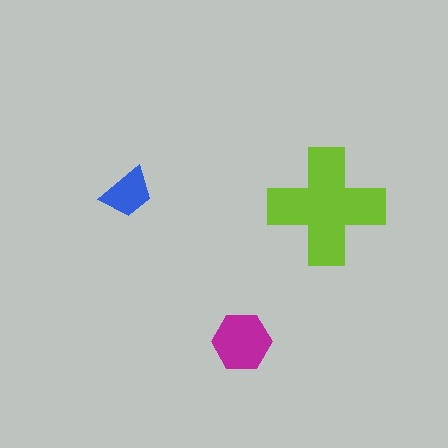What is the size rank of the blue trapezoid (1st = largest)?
3rd.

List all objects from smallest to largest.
The blue trapezoid, the magenta hexagon, the lime cross.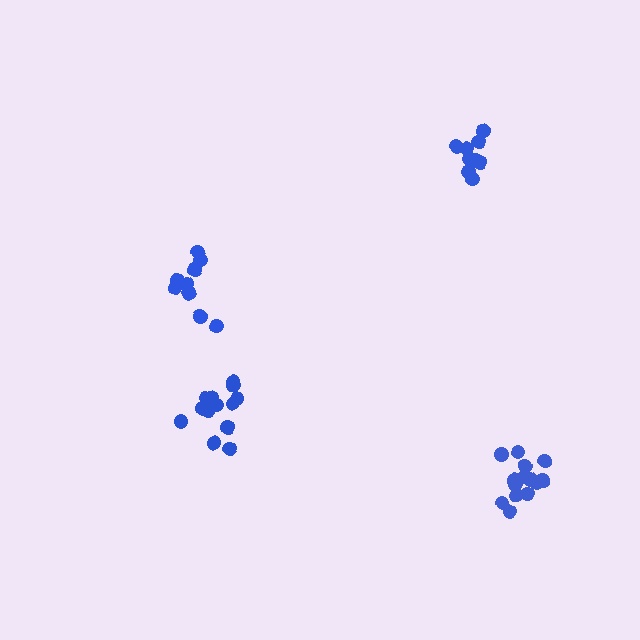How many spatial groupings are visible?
There are 4 spatial groupings.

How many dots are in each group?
Group 1: 13 dots, Group 2: 14 dots, Group 3: 9 dots, Group 4: 9 dots (45 total).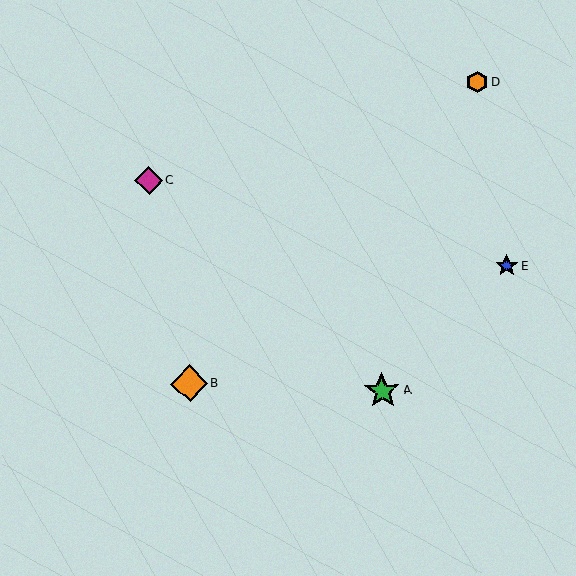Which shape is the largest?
The orange diamond (labeled B) is the largest.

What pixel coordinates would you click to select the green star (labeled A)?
Click at (382, 391) to select the green star A.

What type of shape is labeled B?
Shape B is an orange diamond.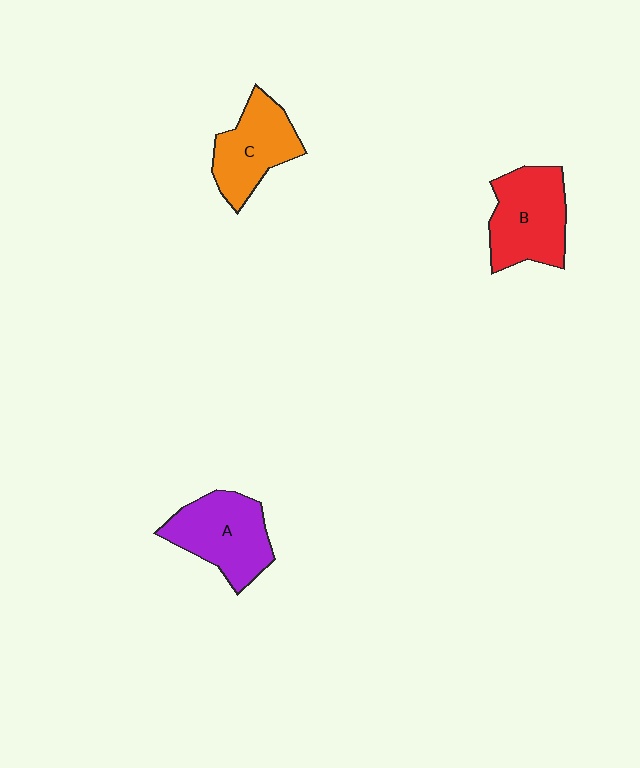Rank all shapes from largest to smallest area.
From largest to smallest: B (red), A (purple), C (orange).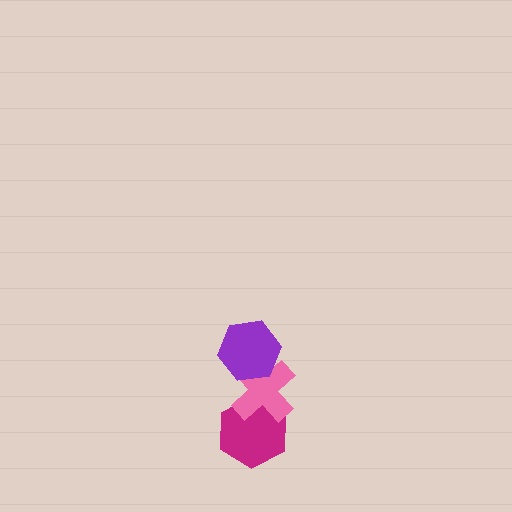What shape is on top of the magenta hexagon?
The pink cross is on top of the magenta hexagon.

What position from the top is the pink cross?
The pink cross is 2nd from the top.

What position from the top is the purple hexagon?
The purple hexagon is 1st from the top.